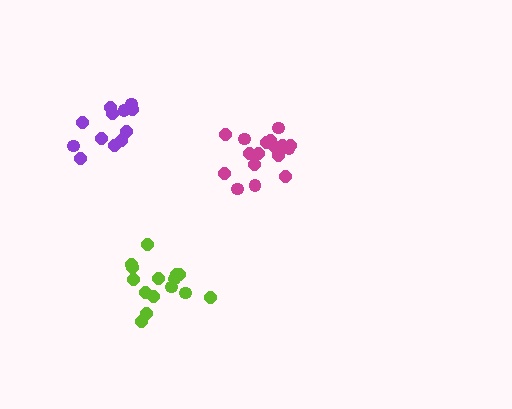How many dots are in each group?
Group 1: 18 dots, Group 2: 12 dots, Group 3: 15 dots (45 total).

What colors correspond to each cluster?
The clusters are colored: magenta, purple, lime.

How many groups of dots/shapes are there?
There are 3 groups.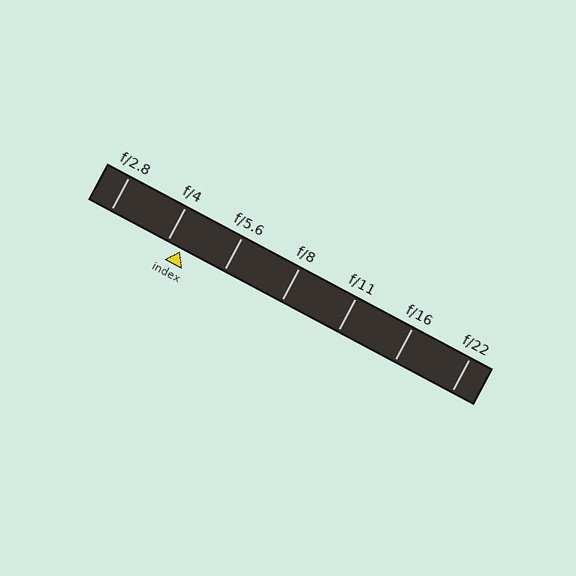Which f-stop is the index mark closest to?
The index mark is closest to f/4.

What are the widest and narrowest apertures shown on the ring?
The widest aperture shown is f/2.8 and the narrowest is f/22.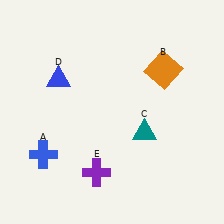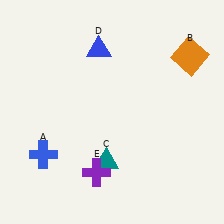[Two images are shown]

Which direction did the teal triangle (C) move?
The teal triangle (C) moved left.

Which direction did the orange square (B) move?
The orange square (B) moved right.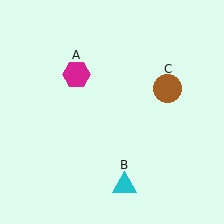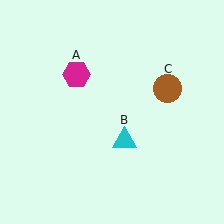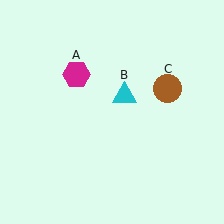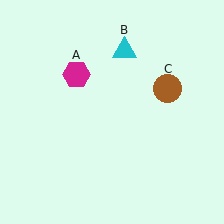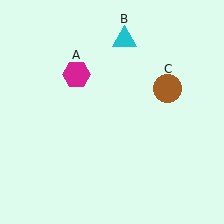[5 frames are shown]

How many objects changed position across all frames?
1 object changed position: cyan triangle (object B).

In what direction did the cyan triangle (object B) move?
The cyan triangle (object B) moved up.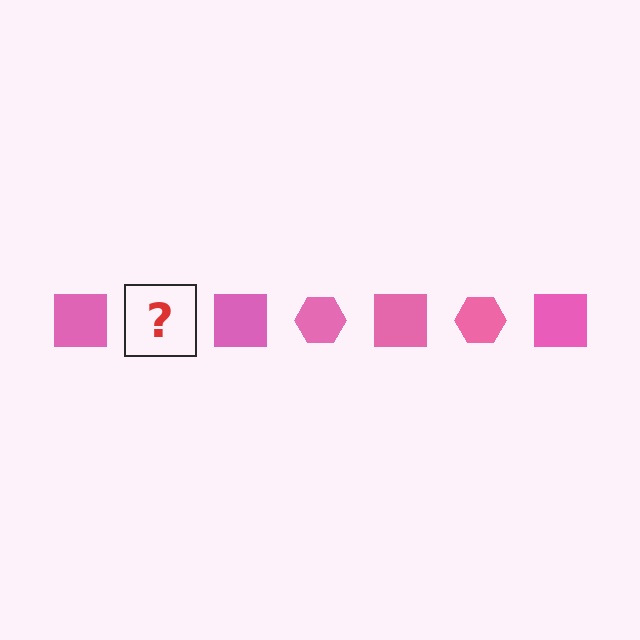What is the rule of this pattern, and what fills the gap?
The rule is that the pattern cycles through square, hexagon shapes in pink. The gap should be filled with a pink hexagon.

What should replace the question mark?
The question mark should be replaced with a pink hexagon.